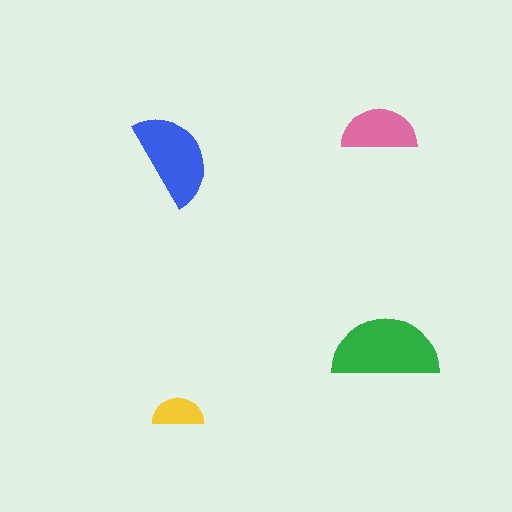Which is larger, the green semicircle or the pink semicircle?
The green one.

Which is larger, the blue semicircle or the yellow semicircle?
The blue one.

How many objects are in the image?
There are 4 objects in the image.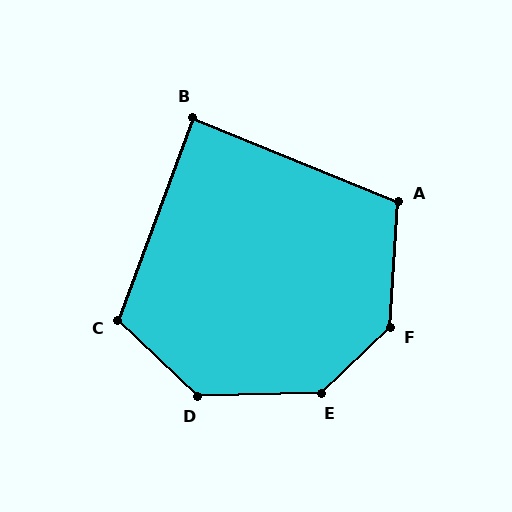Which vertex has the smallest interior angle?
B, at approximately 88 degrees.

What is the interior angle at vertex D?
Approximately 135 degrees (obtuse).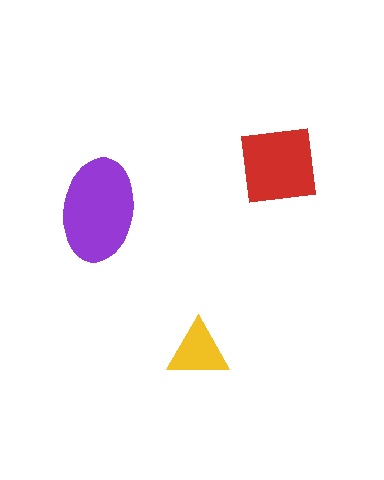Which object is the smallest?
The yellow triangle.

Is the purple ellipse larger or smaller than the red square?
Larger.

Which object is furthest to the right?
The red square is rightmost.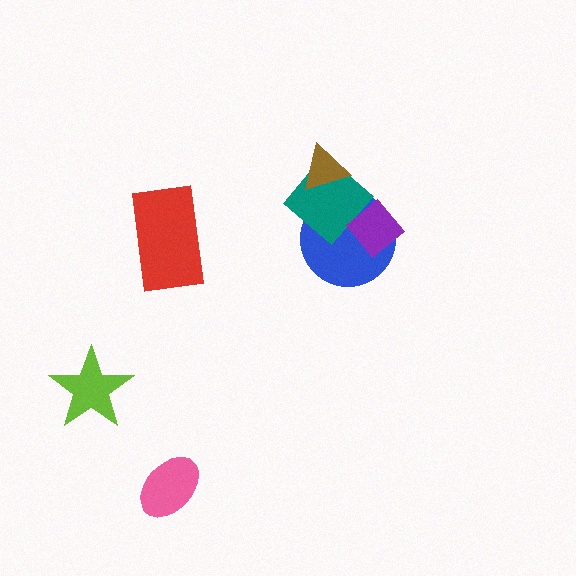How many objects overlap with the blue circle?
2 objects overlap with the blue circle.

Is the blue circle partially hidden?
Yes, it is partially covered by another shape.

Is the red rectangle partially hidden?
No, no other shape covers it.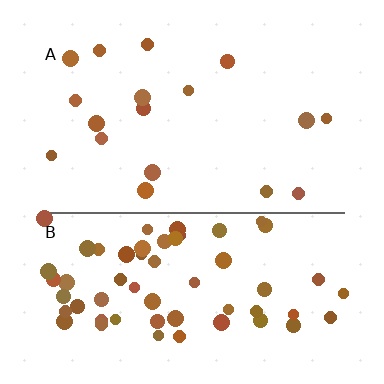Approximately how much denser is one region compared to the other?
Approximately 3.6× — region B over region A.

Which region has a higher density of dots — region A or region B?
B (the bottom).